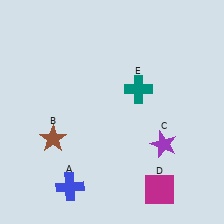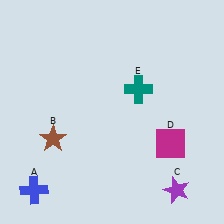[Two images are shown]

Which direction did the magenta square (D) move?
The magenta square (D) moved up.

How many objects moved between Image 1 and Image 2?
3 objects moved between the two images.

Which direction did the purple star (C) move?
The purple star (C) moved down.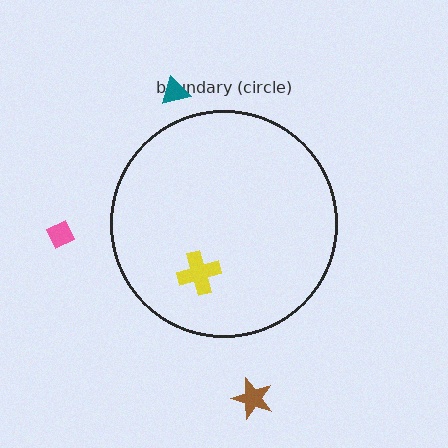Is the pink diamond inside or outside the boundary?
Outside.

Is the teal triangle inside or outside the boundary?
Outside.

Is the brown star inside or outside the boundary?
Outside.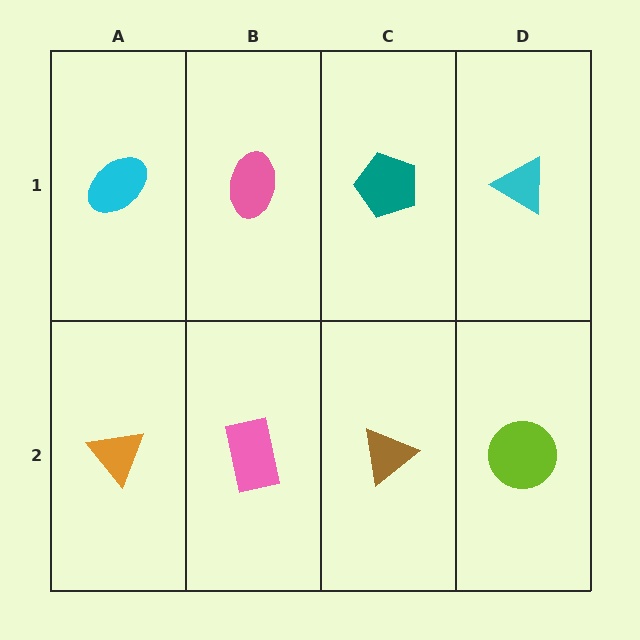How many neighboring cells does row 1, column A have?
2.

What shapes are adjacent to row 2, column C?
A teal pentagon (row 1, column C), a pink rectangle (row 2, column B), a lime circle (row 2, column D).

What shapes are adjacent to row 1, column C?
A brown triangle (row 2, column C), a pink ellipse (row 1, column B), a cyan triangle (row 1, column D).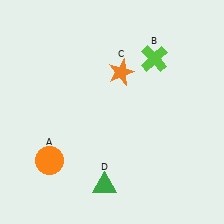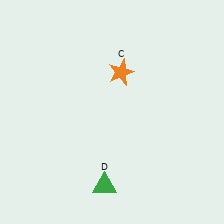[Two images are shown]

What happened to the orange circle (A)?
The orange circle (A) was removed in Image 2. It was in the bottom-left area of Image 1.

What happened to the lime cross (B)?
The lime cross (B) was removed in Image 2. It was in the top-right area of Image 1.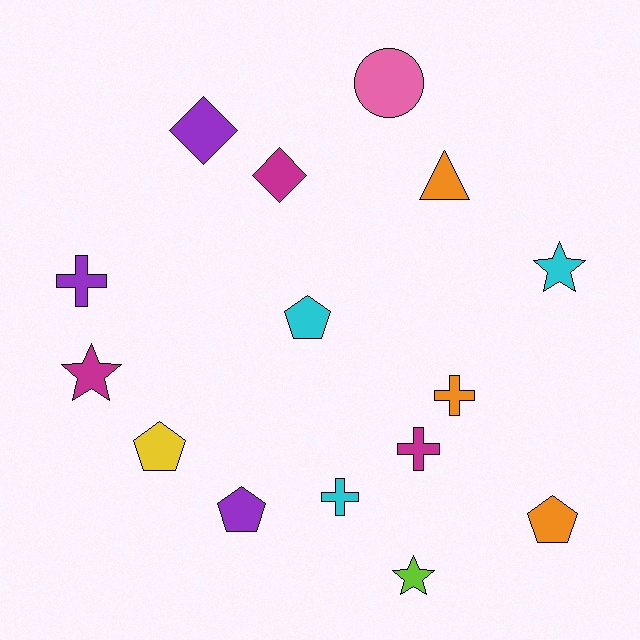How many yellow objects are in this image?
There is 1 yellow object.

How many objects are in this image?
There are 15 objects.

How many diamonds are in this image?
There are 2 diamonds.